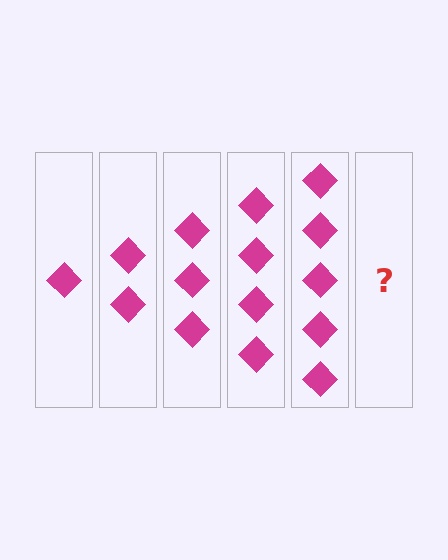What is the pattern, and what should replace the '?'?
The pattern is that each step adds one more diamond. The '?' should be 6 diamonds.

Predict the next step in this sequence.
The next step is 6 diamonds.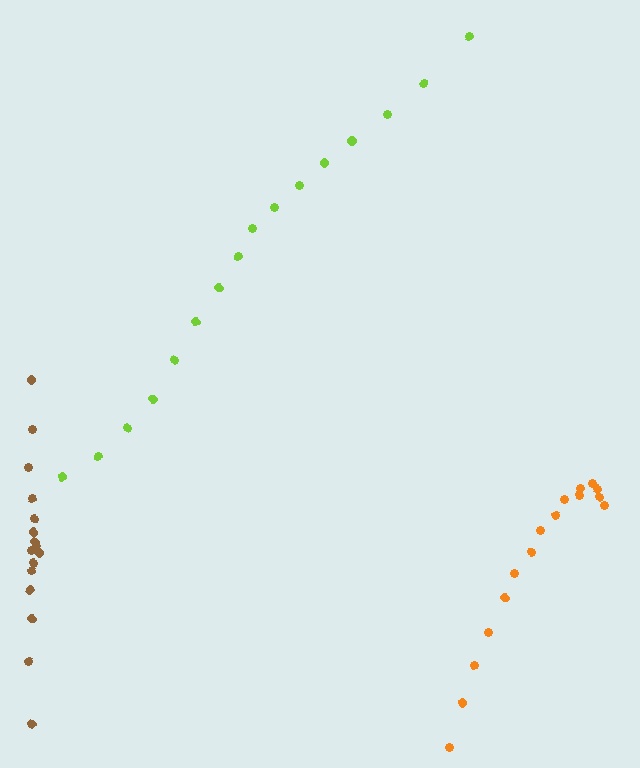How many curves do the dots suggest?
There are 3 distinct paths.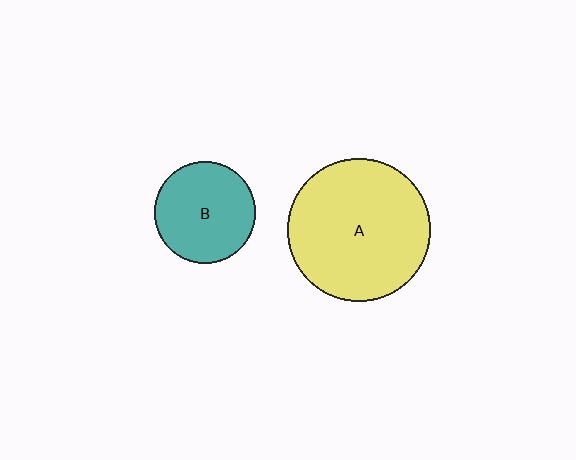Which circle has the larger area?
Circle A (yellow).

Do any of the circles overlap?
No, none of the circles overlap.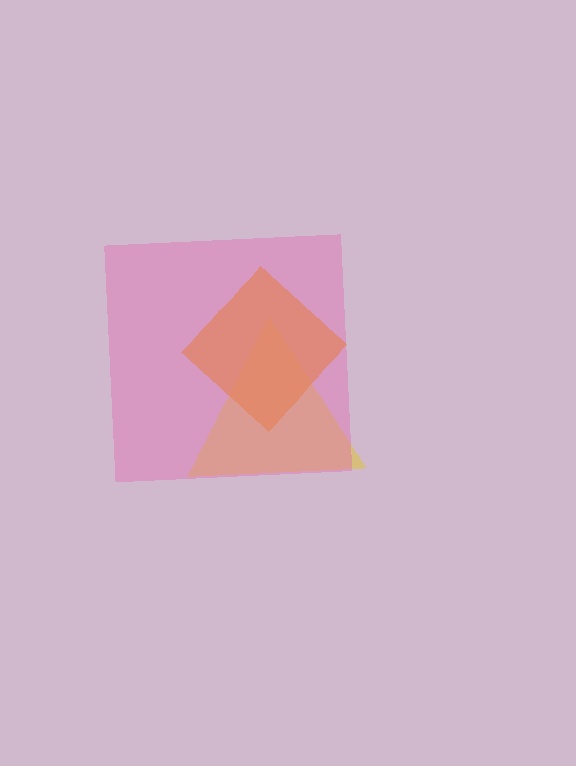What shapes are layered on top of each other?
The layered shapes are: a yellow triangle, an orange diamond, a pink square.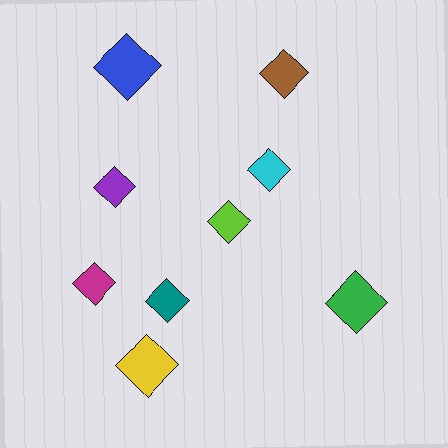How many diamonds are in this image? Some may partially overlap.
There are 9 diamonds.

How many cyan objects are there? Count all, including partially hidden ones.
There is 1 cyan object.